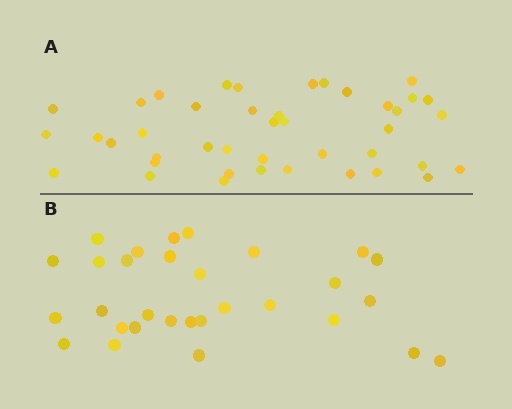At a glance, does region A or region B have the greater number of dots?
Region A (the top region) has more dots.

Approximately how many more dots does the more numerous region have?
Region A has roughly 12 or so more dots than region B.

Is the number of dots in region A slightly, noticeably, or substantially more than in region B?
Region A has noticeably more, but not dramatically so. The ratio is roughly 1.4 to 1.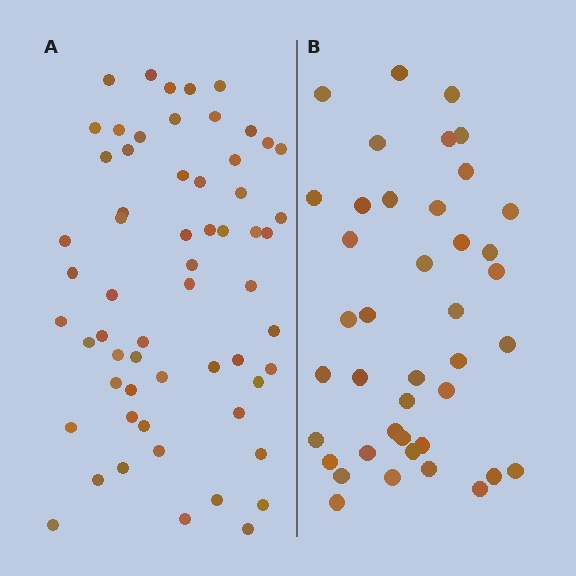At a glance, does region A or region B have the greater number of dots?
Region A (the left region) has more dots.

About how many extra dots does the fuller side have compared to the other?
Region A has approximately 20 more dots than region B.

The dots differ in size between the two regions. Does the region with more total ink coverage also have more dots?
No. Region B has more total ink coverage because its dots are larger, but region A actually contains more individual dots. Total area can be misleading — the number of items is what matters here.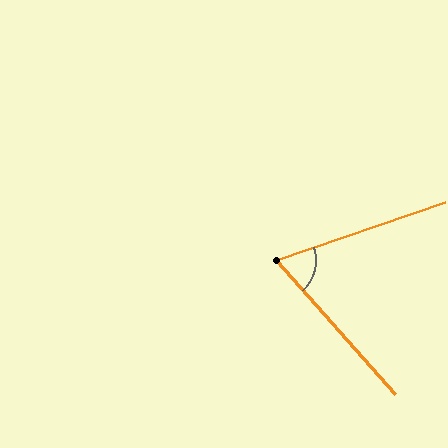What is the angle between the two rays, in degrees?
Approximately 67 degrees.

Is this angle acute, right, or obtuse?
It is acute.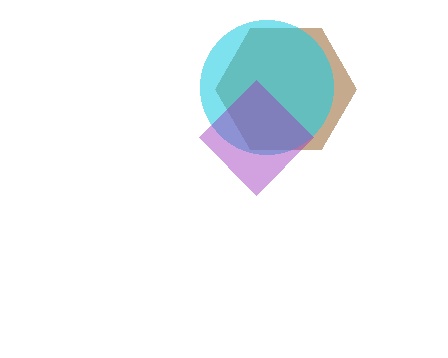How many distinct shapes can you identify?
There are 3 distinct shapes: a brown hexagon, a cyan circle, a purple diamond.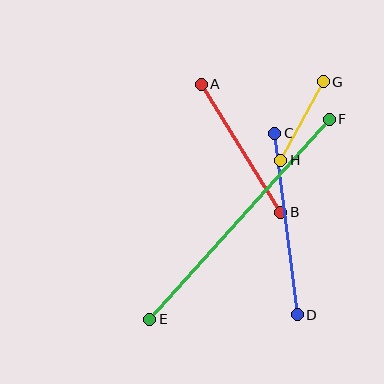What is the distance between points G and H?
The distance is approximately 90 pixels.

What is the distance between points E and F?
The distance is approximately 269 pixels.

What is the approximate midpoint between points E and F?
The midpoint is at approximately (239, 219) pixels.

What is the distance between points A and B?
The distance is approximately 151 pixels.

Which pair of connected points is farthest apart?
Points E and F are farthest apart.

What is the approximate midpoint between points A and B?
The midpoint is at approximately (241, 148) pixels.